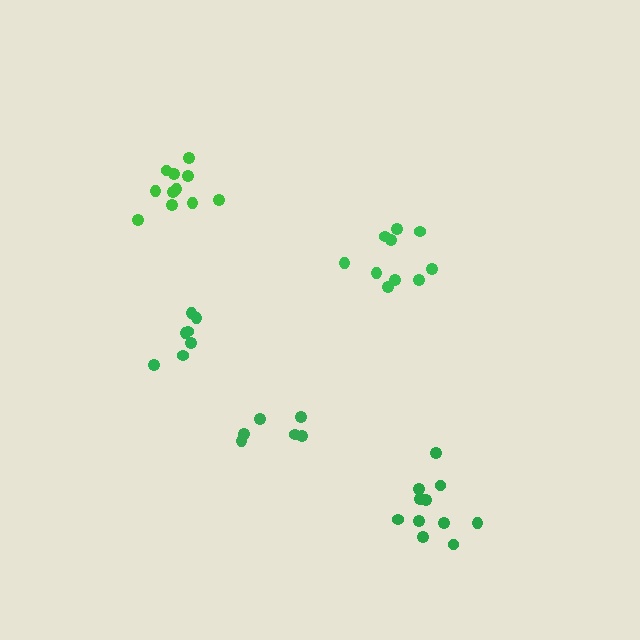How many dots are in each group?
Group 1: 11 dots, Group 2: 7 dots, Group 3: 10 dots, Group 4: 6 dots, Group 5: 11 dots (45 total).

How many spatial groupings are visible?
There are 5 spatial groupings.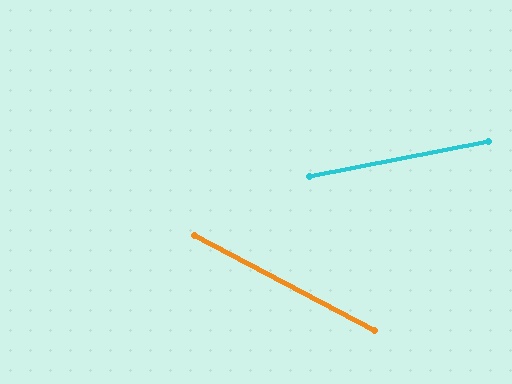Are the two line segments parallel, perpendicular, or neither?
Neither parallel nor perpendicular — they differ by about 39°.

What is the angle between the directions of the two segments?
Approximately 39 degrees.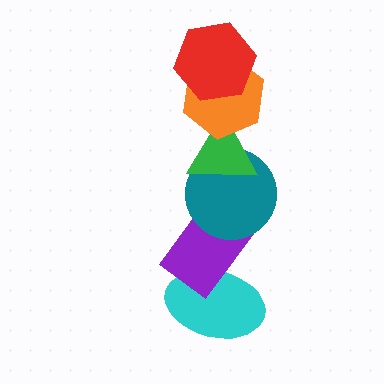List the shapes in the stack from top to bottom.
From top to bottom: the red hexagon, the orange hexagon, the green triangle, the teal circle, the purple rectangle, the cyan ellipse.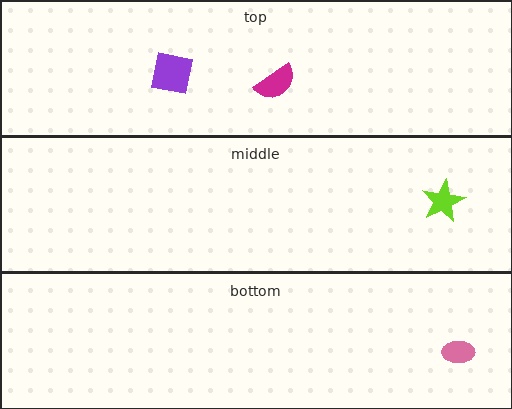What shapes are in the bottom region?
The pink ellipse.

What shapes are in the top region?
The purple square, the magenta semicircle.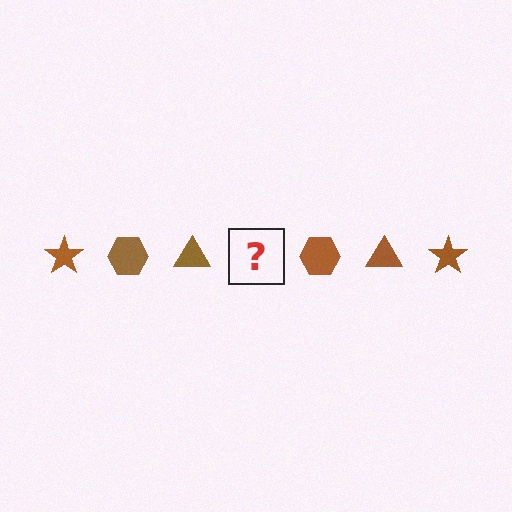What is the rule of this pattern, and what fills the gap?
The rule is that the pattern cycles through star, hexagon, triangle shapes in brown. The gap should be filled with a brown star.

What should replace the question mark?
The question mark should be replaced with a brown star.